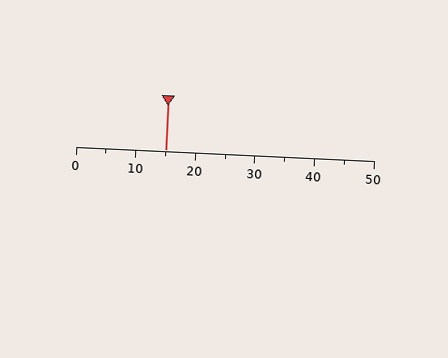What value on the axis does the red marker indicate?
The marker indicates approximately 15.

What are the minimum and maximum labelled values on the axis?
The axis runs from 0 to 50.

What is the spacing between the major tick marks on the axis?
The major ticks are spaced 10 apart.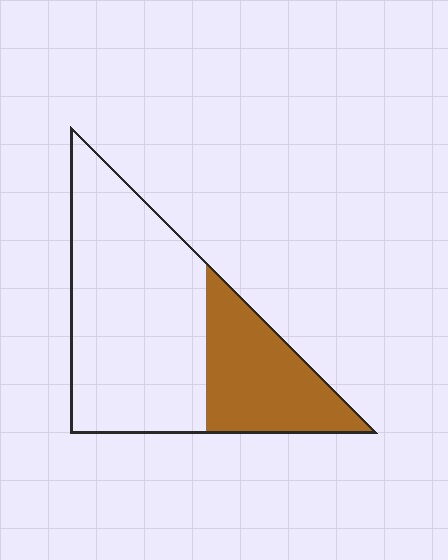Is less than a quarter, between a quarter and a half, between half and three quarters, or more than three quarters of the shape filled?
Between a quarter and a half.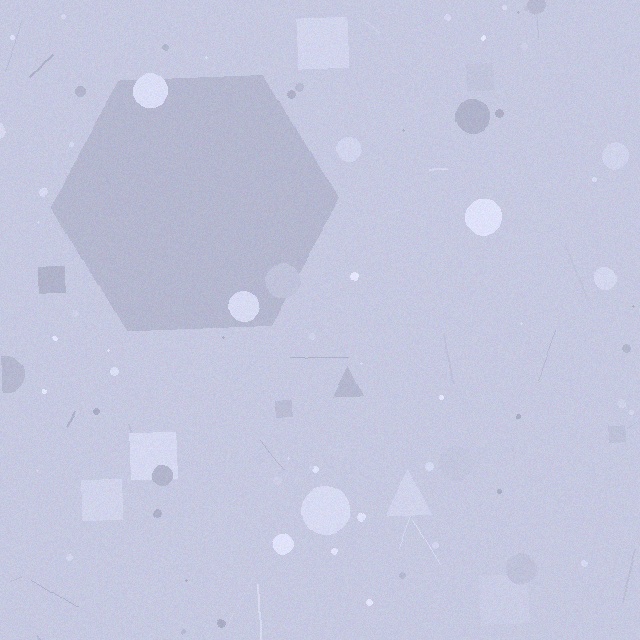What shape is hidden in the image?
A hexagon is hidden in the image.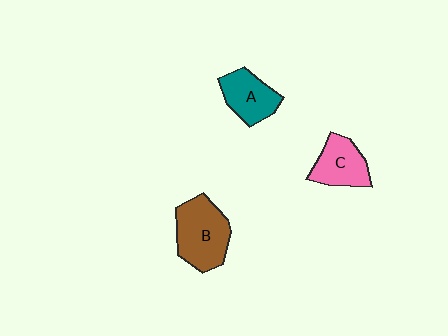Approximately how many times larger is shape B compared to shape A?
Approximately 1.4 times.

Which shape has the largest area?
Shape B (brown).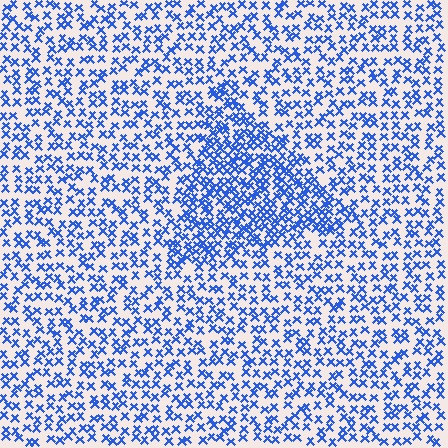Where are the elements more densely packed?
The elements are more densely packed inside the triangle boundary.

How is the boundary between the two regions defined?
The boundary is defined by a change in element density (approximately 1.9x ratio). All elements are the same color, size, and shape.